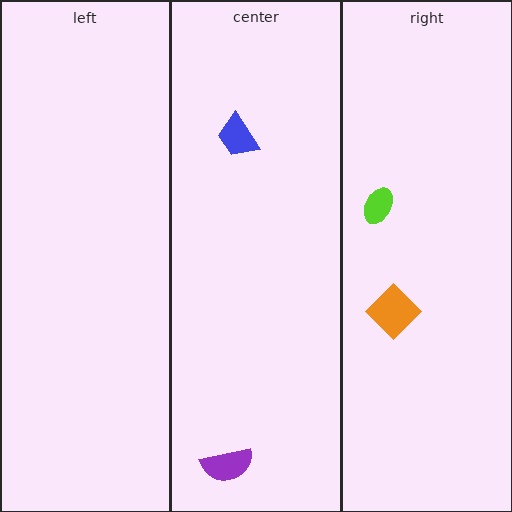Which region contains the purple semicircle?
The center region.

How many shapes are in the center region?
2.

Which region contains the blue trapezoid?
The center region.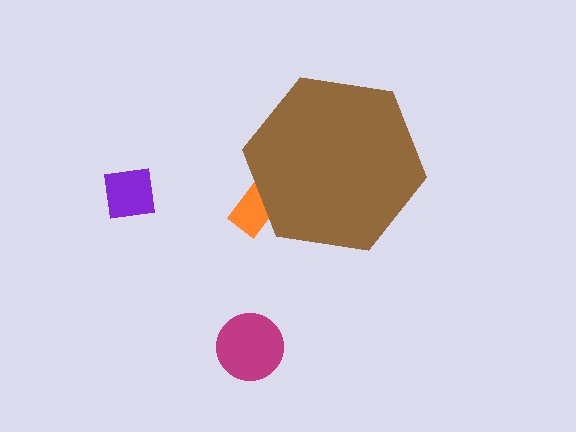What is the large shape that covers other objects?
A brown hexagon.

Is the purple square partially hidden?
No, the purple square is fully visible.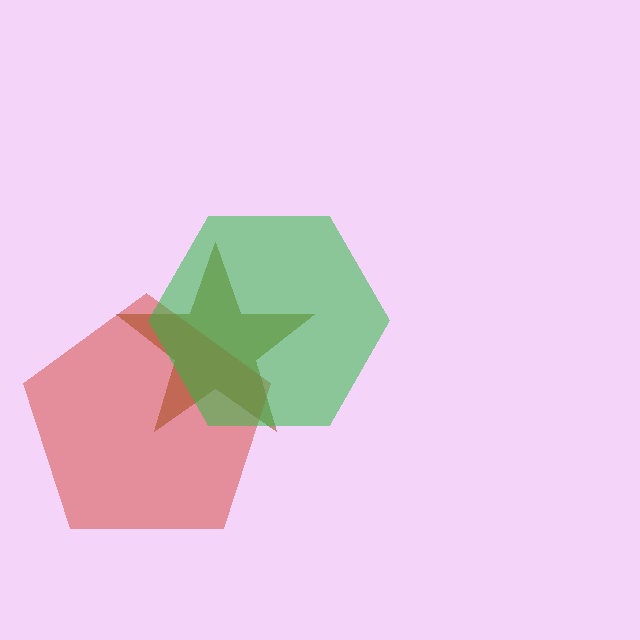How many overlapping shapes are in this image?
There are 3 overlapping shapes in the image.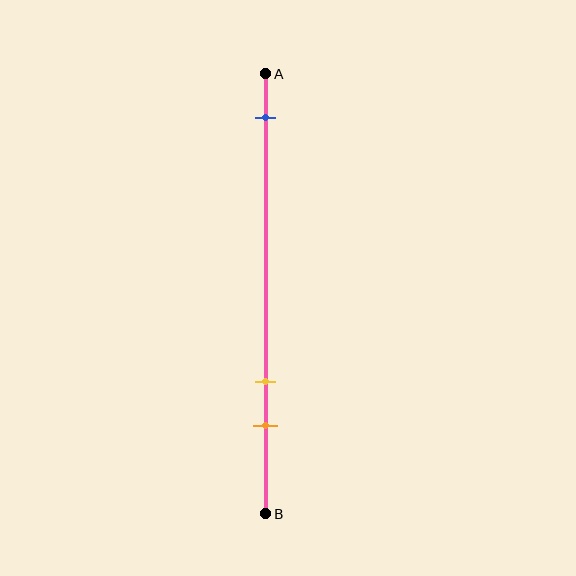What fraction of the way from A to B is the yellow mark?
The yellow mark is approximately 70% (0.7) of the way from A to B.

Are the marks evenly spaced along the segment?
No, the marks are not evenly spaced.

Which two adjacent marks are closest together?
The yellow and orange marks are the closest adjacent pair.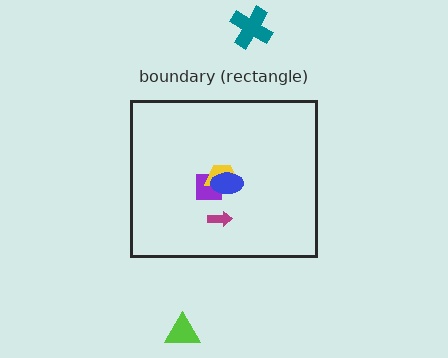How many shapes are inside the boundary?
4 inside, 2 outside.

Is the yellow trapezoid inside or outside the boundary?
Inside.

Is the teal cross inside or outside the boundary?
Outside.